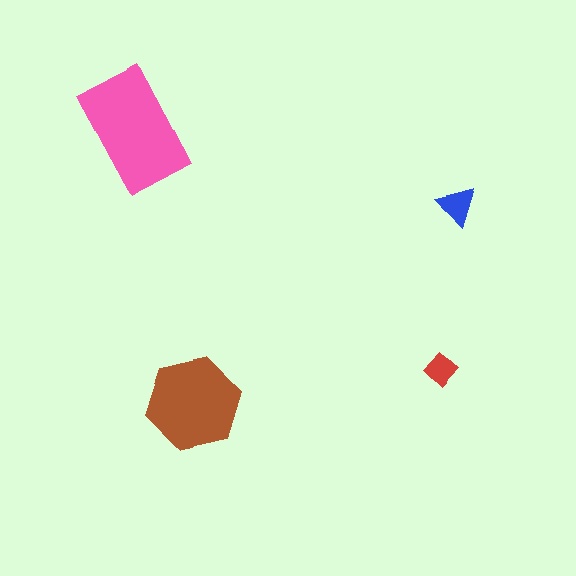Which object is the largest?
The pink rectangle.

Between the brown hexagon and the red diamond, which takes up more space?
The brown hexagon.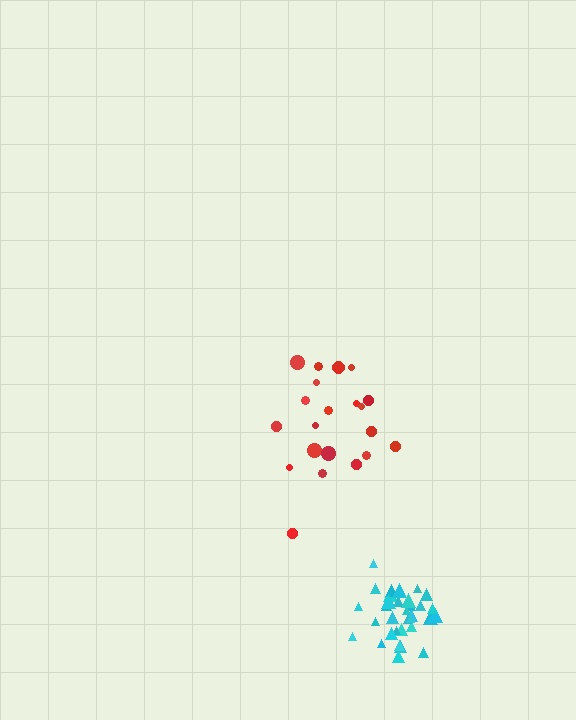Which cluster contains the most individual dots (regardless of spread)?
Cyan (34).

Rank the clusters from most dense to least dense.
cyan, red.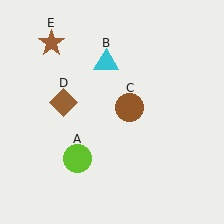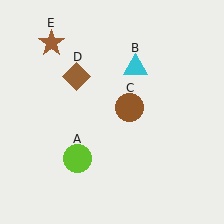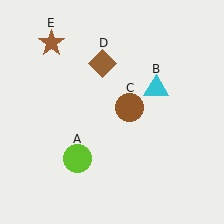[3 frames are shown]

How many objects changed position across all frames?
2 objects changed position: cyan triangle (object B), brown diamond (object D).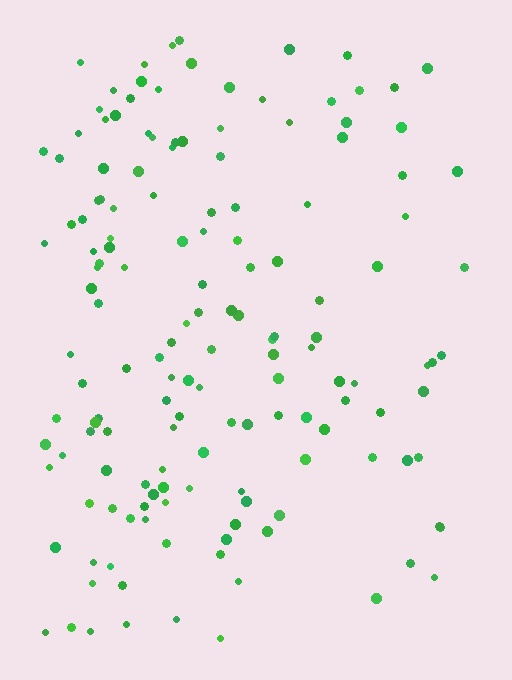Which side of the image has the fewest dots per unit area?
The right.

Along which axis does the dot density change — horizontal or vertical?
Horizontal.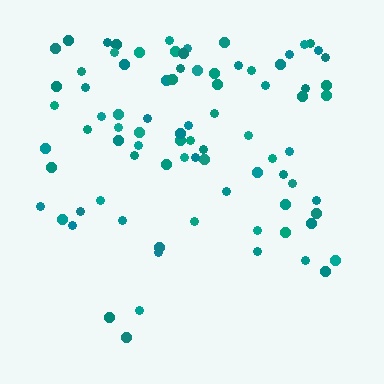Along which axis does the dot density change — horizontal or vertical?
Vertical.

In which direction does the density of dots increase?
From bottom to top, with the top side densest.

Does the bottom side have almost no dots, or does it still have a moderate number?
Still a moderate number, just noticeably fewer than the top.